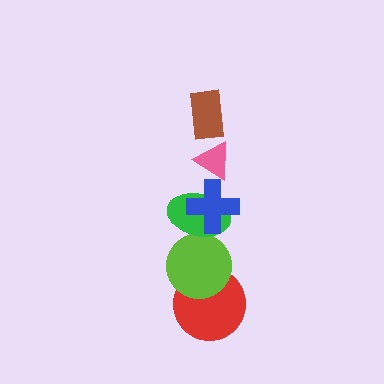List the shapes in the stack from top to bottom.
From top to bottom: the brown rectangle, the pink triangle, the blue cross, the green ellipse, the lime circle, the red circle.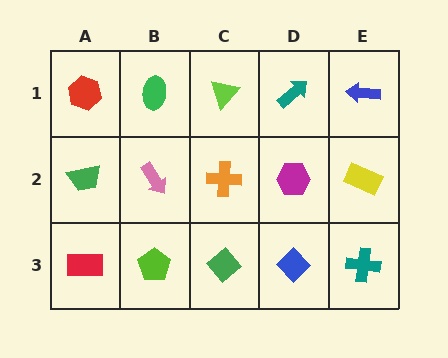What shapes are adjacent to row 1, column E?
A yellow rectangle (row 2, column E), a teal arrow (row 1, column D).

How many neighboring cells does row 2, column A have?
3.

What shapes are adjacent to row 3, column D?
A magenta hexagon (row 2, column D), a green diamond (row 3, column C), a teal cross (row 3, column E).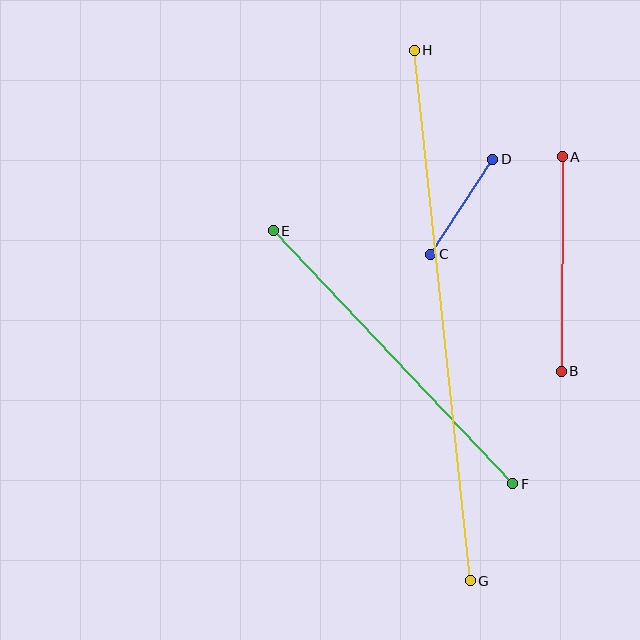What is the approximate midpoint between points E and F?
The midpoint is at approximately (393, 357) pixels.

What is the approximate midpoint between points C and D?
The midpoint is at approximately (462, 207) pixels.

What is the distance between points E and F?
The distance is approximately 348 pixels.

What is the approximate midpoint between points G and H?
The midpoint is at approximately (442, 315) pixels.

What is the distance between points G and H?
The distance is approximately 533 pixels.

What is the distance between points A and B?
The distance is approximately 215 pixels.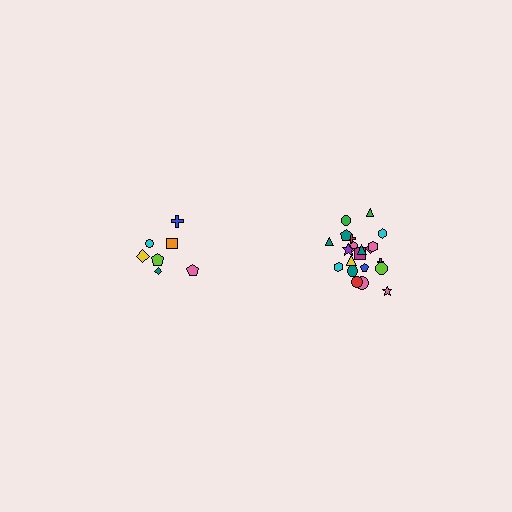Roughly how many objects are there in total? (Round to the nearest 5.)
Roughly 30 objects in total.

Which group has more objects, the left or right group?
The right group.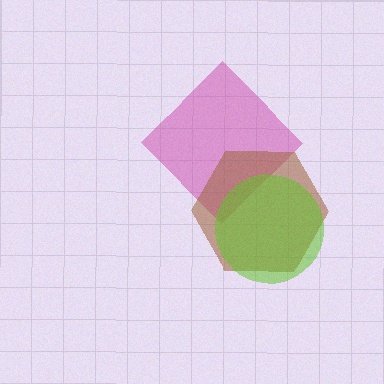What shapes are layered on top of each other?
The layered shapes are: a magenta diamond, a brown hexagon, a lime circle.